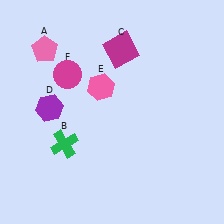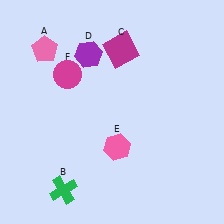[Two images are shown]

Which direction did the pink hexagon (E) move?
The pink hexagon (E) moved down.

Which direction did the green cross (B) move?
The green cross (B) moved down.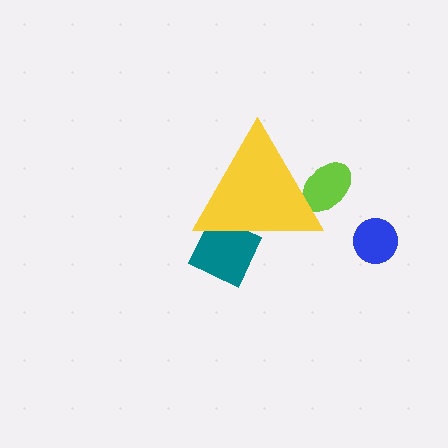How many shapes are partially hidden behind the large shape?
2 shapes are partially hidden.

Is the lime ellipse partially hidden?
Yes, the lime ellipse is partially hidden behind the yellow triangle.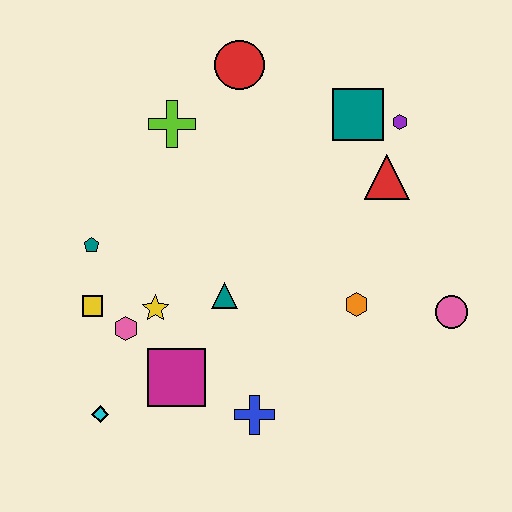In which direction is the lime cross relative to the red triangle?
The lime cross is to the left of the red triangle.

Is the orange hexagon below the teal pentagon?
Yes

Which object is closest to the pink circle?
The orange hexagon is closest to the pink circle.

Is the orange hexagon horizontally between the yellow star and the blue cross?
No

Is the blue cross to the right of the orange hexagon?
No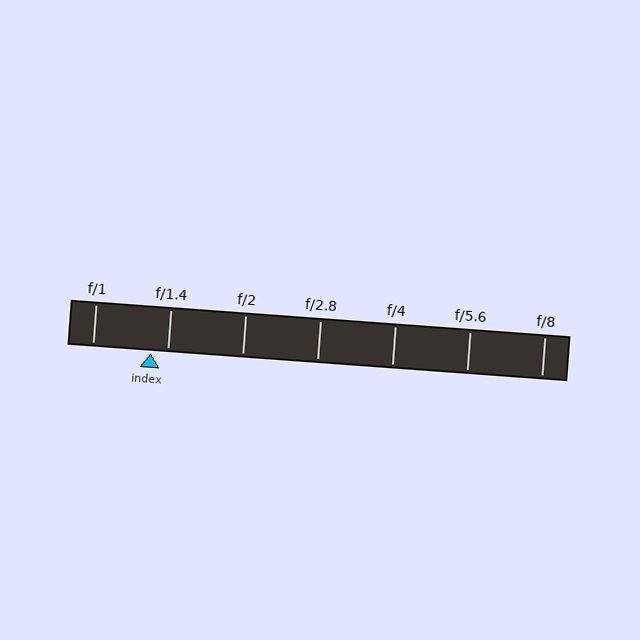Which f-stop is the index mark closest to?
The index mark is closest to f/1.4.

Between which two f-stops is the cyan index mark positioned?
The index mark is between f/1 and f/1.4.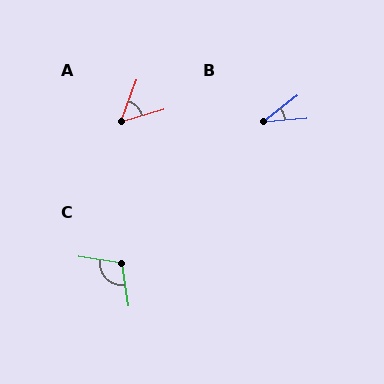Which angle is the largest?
C, at approximately 108 degrees.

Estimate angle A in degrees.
Approximately 53 degrees.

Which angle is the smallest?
B, at approximately 34 degrees.